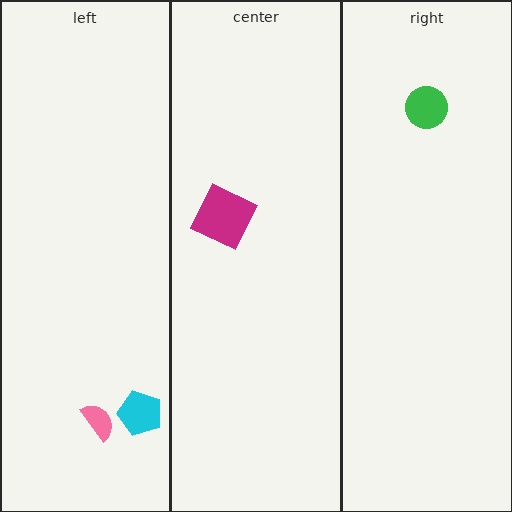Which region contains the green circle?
The right region.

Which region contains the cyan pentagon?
The left region.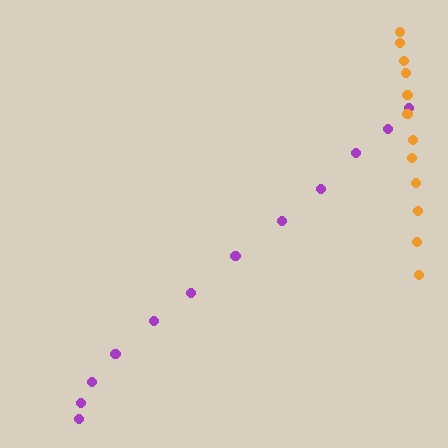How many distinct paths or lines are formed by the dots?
There are 2 distinct paths.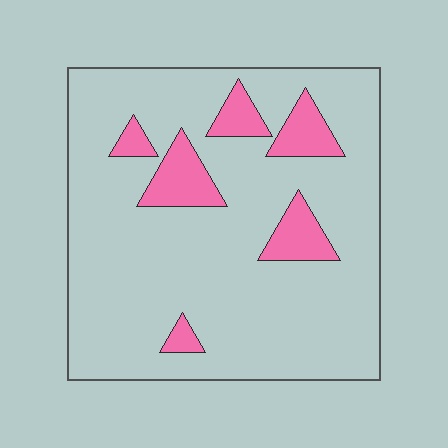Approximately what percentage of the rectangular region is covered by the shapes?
Approximately 15%.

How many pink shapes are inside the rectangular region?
6.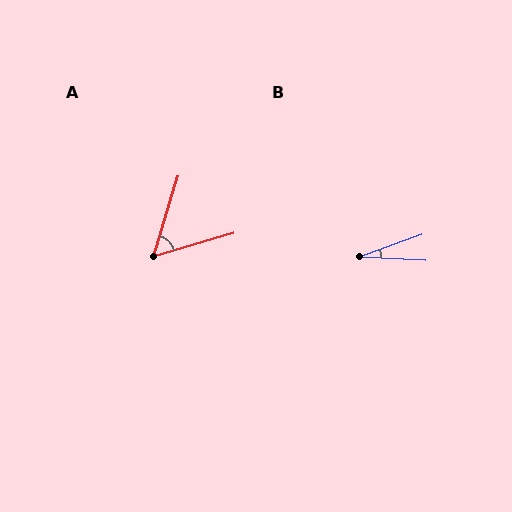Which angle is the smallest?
B, at approximately 22 degrees.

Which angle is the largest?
A, at approximately 57 degrees.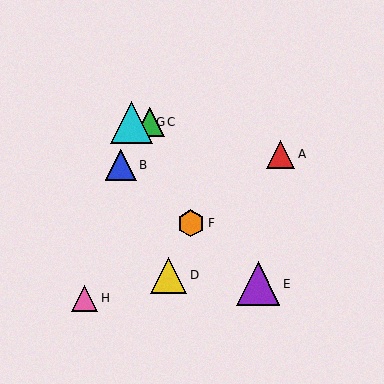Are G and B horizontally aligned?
No, G is at y≈122 and B is at y≈165.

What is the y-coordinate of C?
Object C is at y≈122.